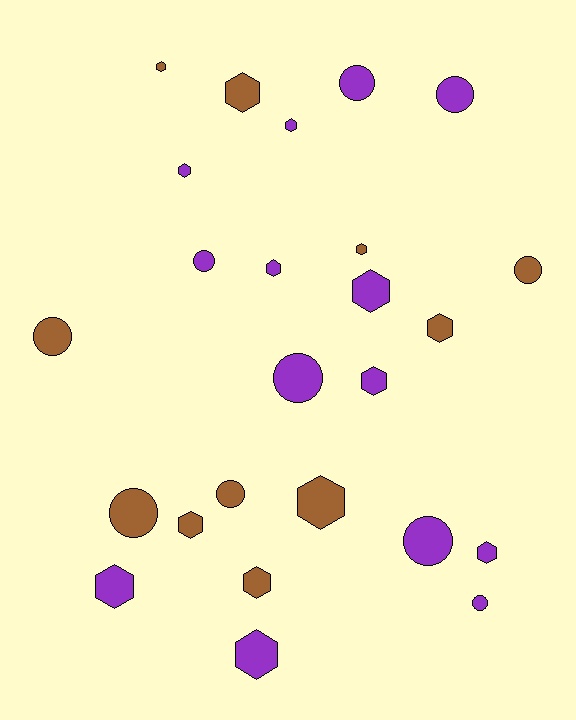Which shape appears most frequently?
Hexagon, with 15 objects.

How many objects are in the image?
There are 25 objects.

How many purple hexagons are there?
There are 8 purple hexagons.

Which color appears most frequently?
Purple, with 14 objects.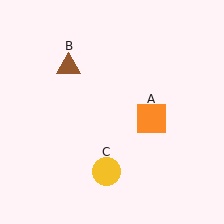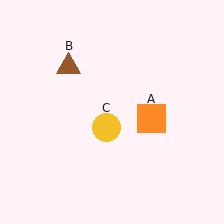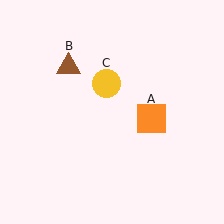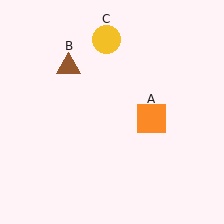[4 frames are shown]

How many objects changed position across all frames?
1 object changed position: yellow circle (object C).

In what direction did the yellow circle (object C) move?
The yellow circle (object C) moved up.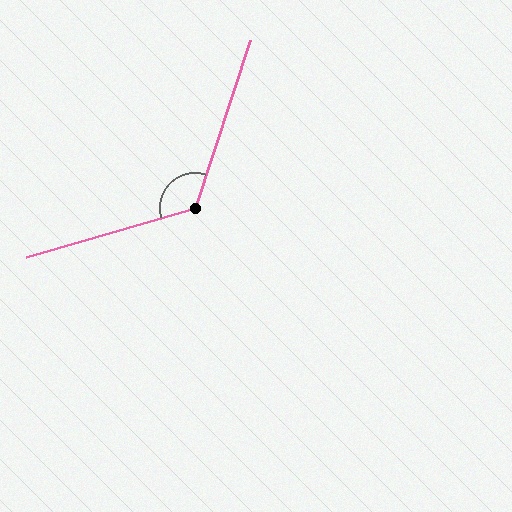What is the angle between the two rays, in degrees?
Approximately 125 degrees.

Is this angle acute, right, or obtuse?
It is obtuse.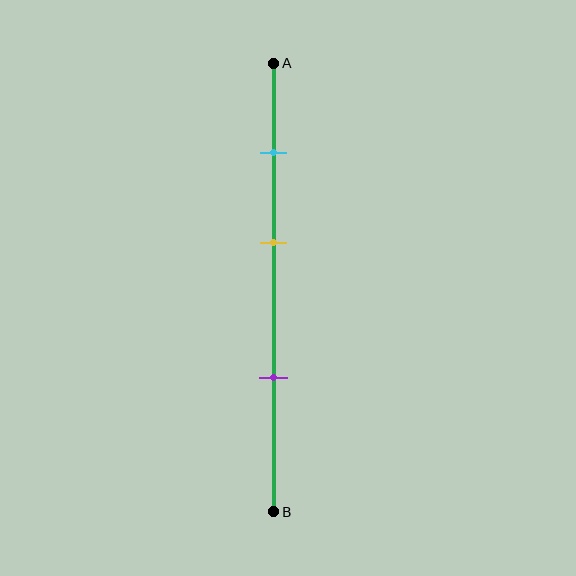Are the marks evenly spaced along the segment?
Yes, the marks are approximately evenly spaced.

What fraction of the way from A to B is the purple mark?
The purple mark is approximately 70% (0.7) of the way from A to B.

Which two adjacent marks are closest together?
The cyan and yellow marks are the closest adjacent pair.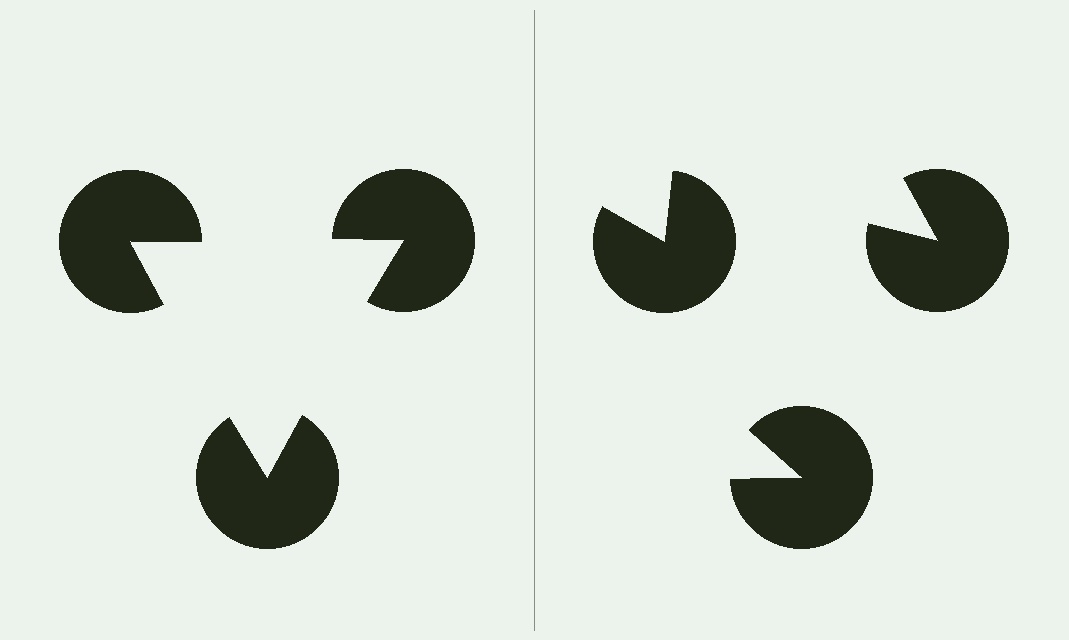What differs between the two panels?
The pac-man discs are positioned identically on both sides; only the wedge orientations differ. On the left they align to a triangle; on the right they are misaligned.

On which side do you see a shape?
An illusory triangle appears on the left side. On the right side the wedge cuts are rotated, so no coherent shape forms.